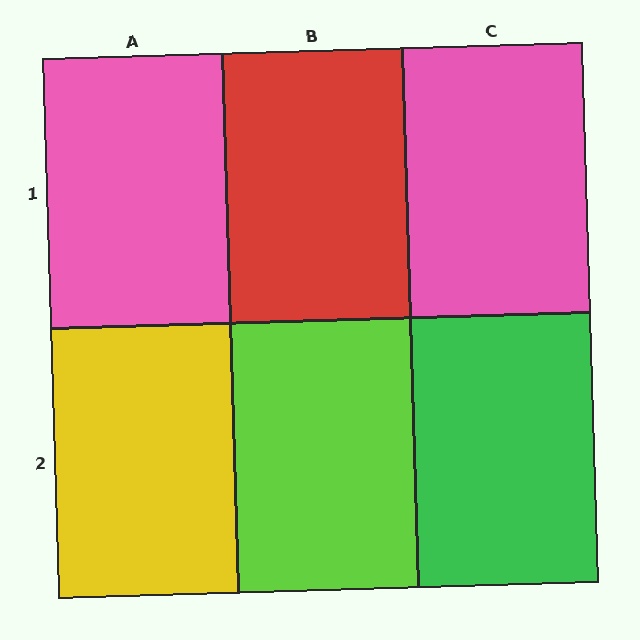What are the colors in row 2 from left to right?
Yellow, lime, green.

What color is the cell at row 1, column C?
Pink.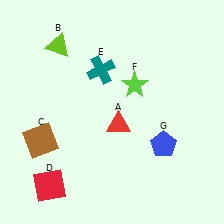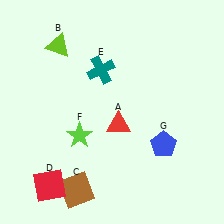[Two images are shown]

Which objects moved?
The objects that moved are: the brown square (C), the lime star (F).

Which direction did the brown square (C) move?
The brown square (C) moved down.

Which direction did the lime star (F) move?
The lime star (F) moved left.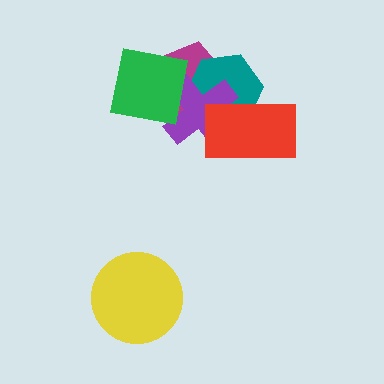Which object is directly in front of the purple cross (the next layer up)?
The red rectangle is directly in front of the purple cross.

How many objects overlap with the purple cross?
4 objects overlap with the purple cross.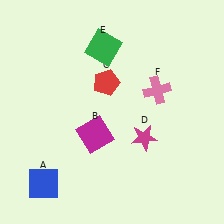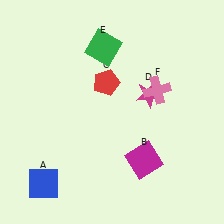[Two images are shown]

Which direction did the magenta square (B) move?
The magenta square (B) moved right.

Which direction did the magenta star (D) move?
The magenta star (D) moved up.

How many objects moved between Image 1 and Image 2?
2 objects moved between the two images.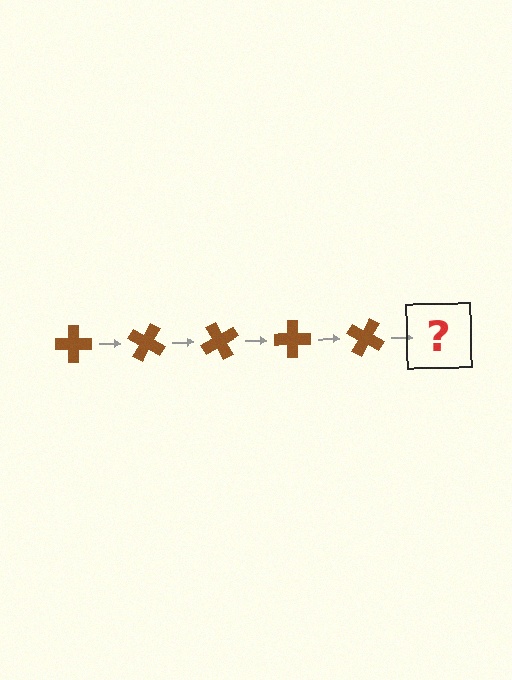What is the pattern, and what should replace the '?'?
The pattern is that the cross rotates 30 degrees each step. The '?' should be a brown cross rotated 150 degrees.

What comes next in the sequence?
The next element should be a brown cross rotated 150 degrees.